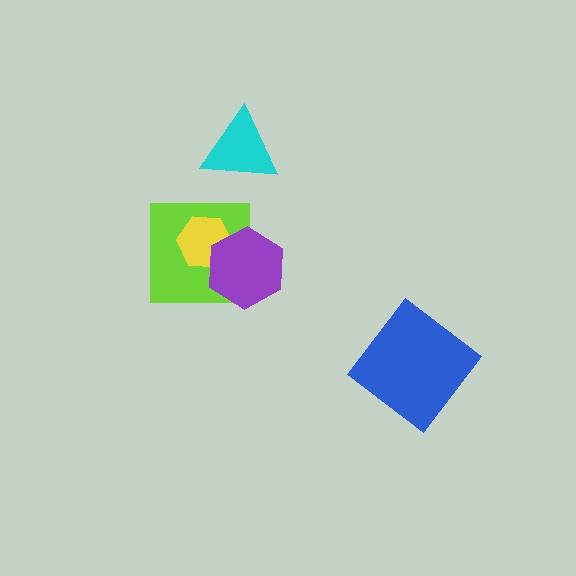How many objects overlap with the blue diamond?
0 objects overlap with the blue diamond.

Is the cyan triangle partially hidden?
No, no other shape covers it.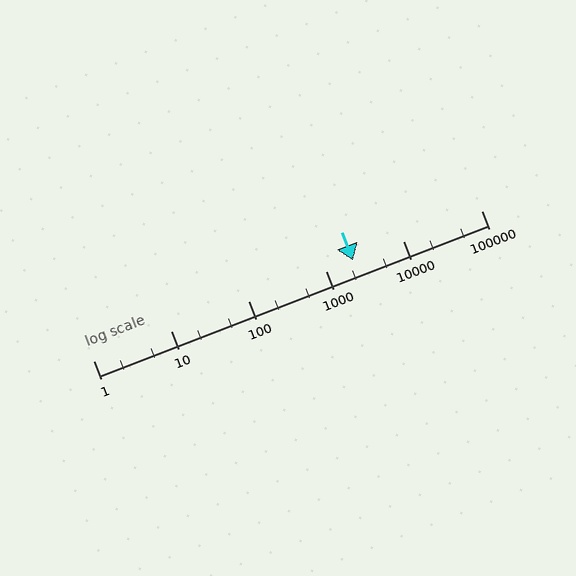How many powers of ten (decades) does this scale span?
The scale spans 5 decades, from 1 to 100000.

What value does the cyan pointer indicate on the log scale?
The pointer indicates approximately 2200.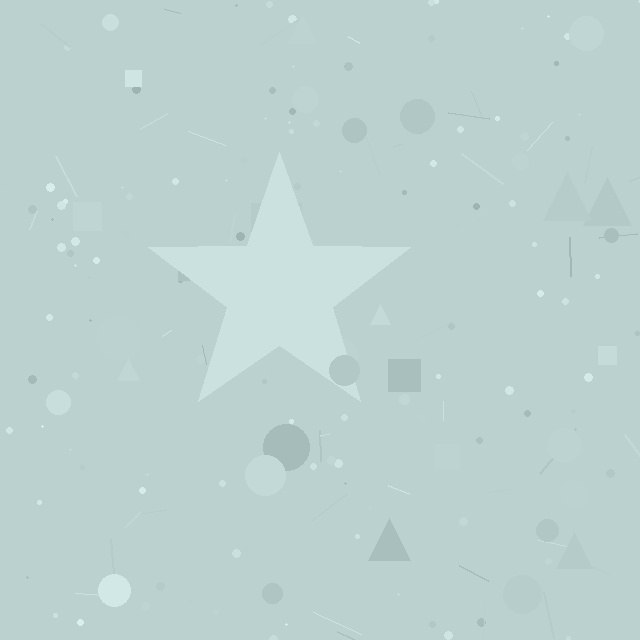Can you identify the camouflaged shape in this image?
The camouflaged shape is a star.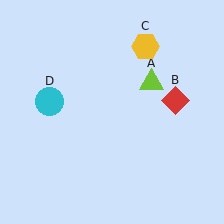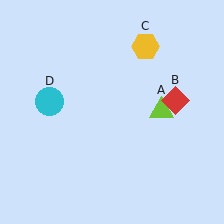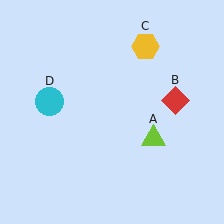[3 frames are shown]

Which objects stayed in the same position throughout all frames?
Red diamond (object B) and yellow hexagon (object C) and cyan circle (object D) remained stationary.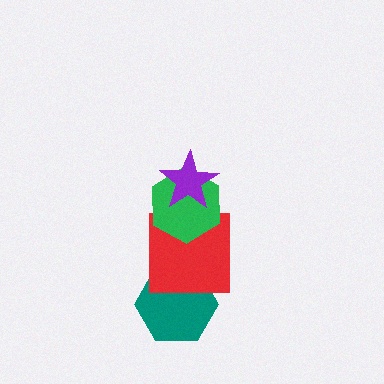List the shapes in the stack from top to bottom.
From top to bottom: the purple star, the green hexagon, the red square, the teal hexagon.